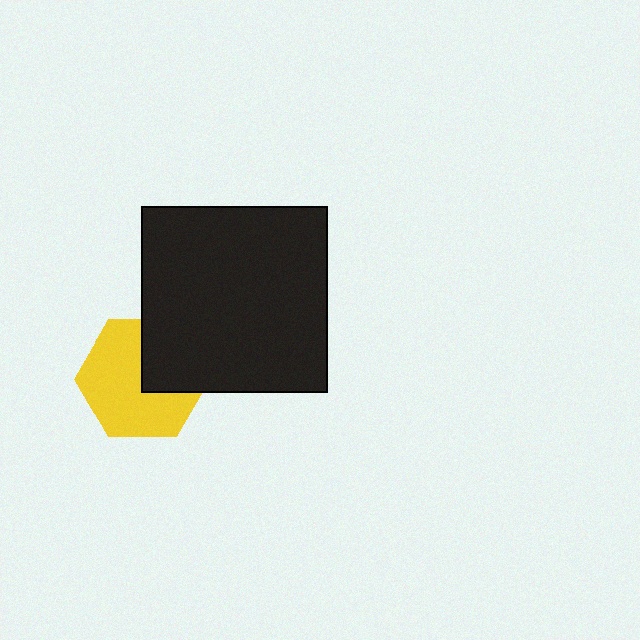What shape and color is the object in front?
The object in front is a black square.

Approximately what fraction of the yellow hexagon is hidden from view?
Roughly 34% of the yellow hexagon is hidden behind the black square.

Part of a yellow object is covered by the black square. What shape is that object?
It is a hexagon.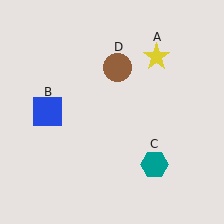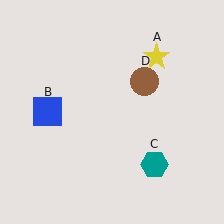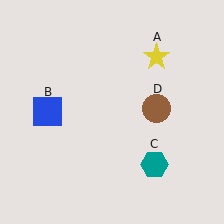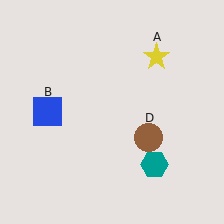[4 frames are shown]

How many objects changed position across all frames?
1 object changed position: brown circle (object D).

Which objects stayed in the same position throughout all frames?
Yellow star (object A) and blue square (object B) and teal hexagon (object C) remained stationary.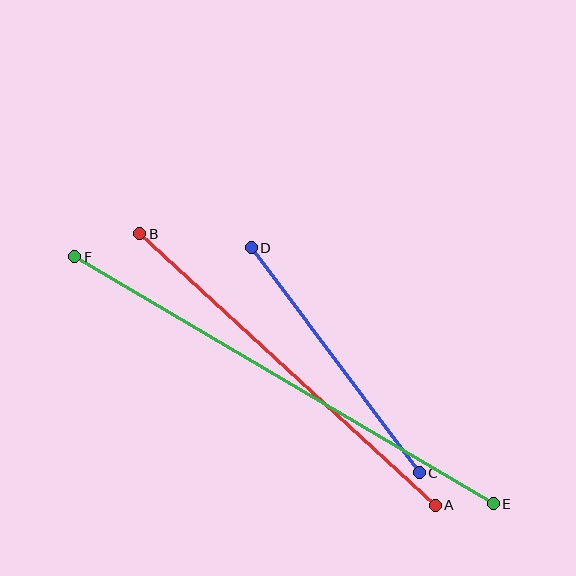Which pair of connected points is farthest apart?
Points E and F are farthest apart.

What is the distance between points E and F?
The distance is approximately 486 pixels.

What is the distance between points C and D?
The distance is approximately 281 pixels.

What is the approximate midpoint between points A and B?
The midpoint is at approximately (287, 369) pixels.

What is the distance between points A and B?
The distance is approximately 401 pixels.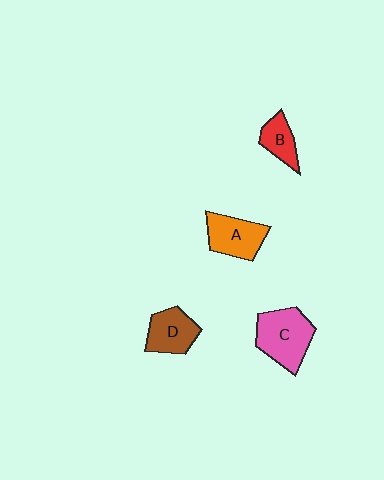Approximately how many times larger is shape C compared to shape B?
Approximately 2.0 times.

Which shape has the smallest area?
Shape B (red).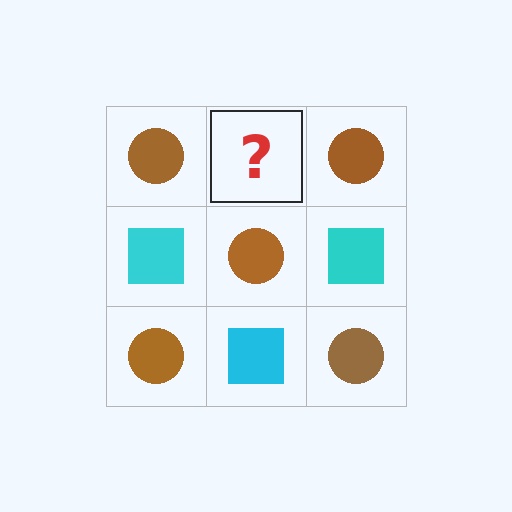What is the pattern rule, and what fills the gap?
The rule is that it alternates brown circle and cyan square in a checkerboard pattern. The gap should be filled with a cyan square.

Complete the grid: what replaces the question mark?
The question mark should be replaced with a cyan square.